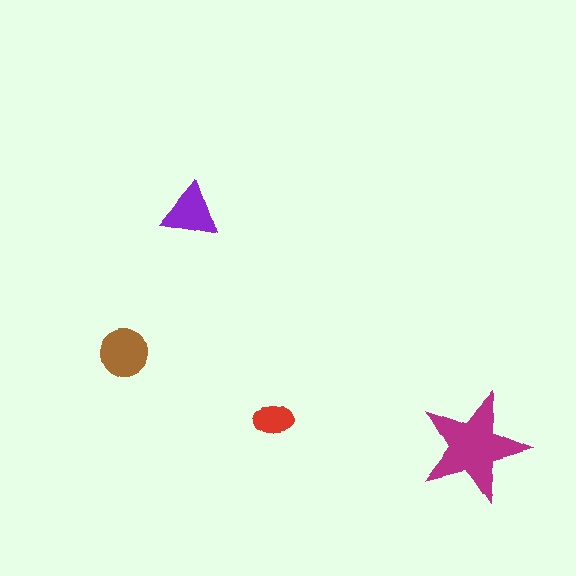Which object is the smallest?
The red ellipse.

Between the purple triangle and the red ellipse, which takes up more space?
The purple triangle.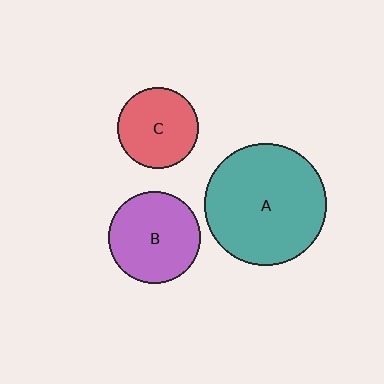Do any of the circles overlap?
No, none of the circles overlap.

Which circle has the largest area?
Circle A (teal).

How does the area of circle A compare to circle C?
Approximately 2.3 times.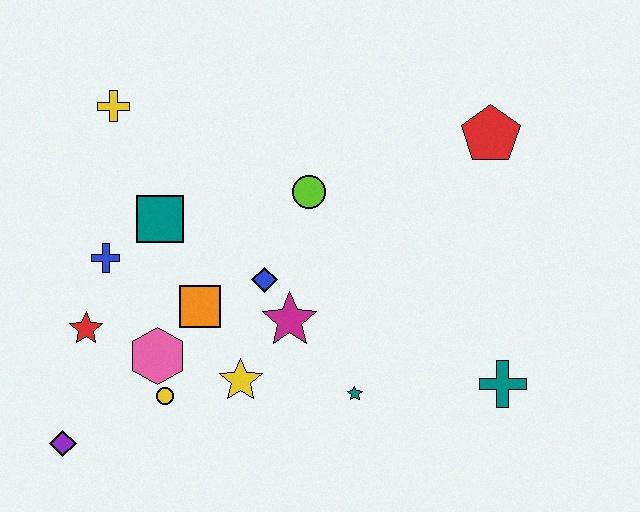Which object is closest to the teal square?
The blue cross is closest to the teal square.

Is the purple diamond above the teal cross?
No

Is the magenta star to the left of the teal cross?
Yes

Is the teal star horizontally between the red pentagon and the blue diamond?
Yes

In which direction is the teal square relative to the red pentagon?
The teal square is to the left of the red pentagon.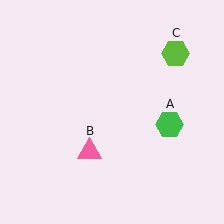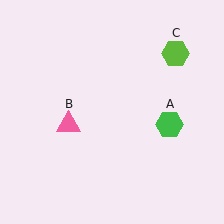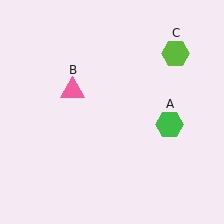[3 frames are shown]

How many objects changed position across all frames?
1 object changed position: pink triangle (object B).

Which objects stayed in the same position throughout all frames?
Green hexagon (object A) and lime hexagon (object C) remained stationary.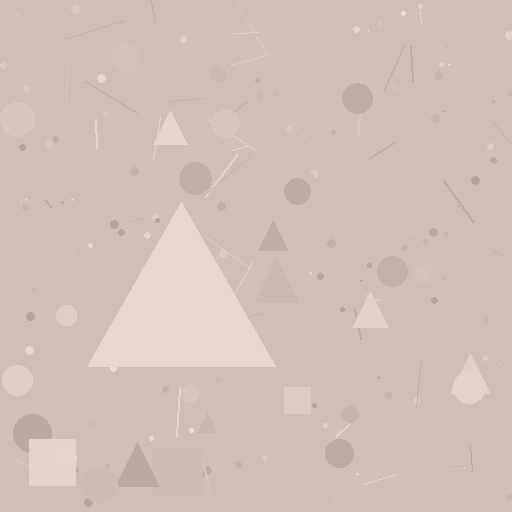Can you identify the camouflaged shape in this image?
The camouflaged shape is a triangle.